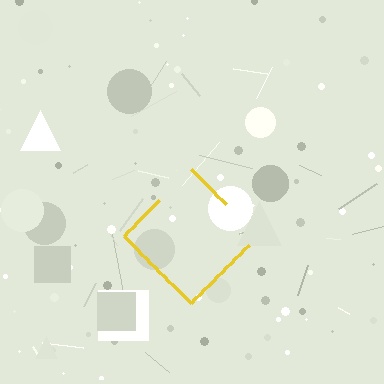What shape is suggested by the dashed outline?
The dashed outline suggests a diamond.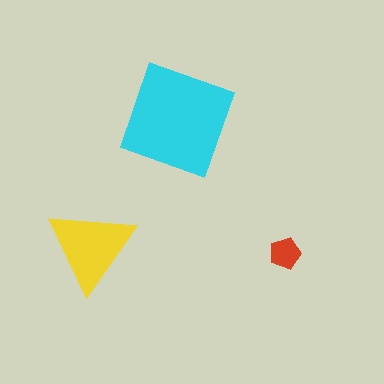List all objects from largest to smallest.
The cyan diamond, the yellow triangle, the red pentagon.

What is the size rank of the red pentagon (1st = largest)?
3rd.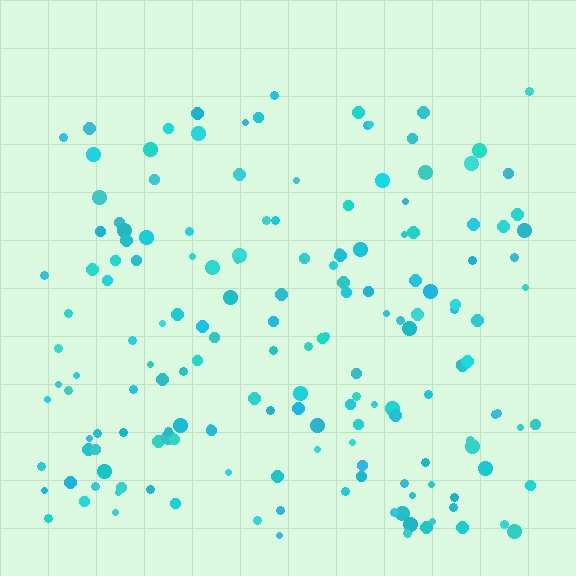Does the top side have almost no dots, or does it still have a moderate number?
Still a moderate number, just noticeably fewer than the bottom.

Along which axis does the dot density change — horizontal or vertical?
Vertical.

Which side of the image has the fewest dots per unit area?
The top.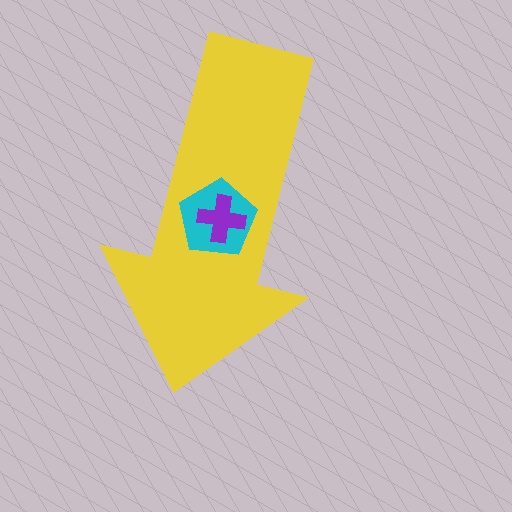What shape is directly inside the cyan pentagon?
The purple cross.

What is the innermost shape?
The purple cross.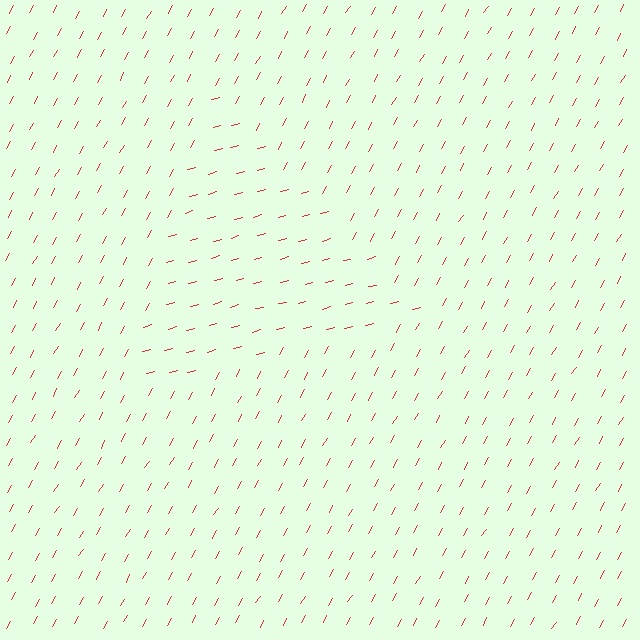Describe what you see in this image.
The image is filled with small red line segments. A triangle region in the image has lines oriented differently from the surrounding lines, creating a visible texture boundary.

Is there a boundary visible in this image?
Yes, there is a texture boundary formed by a change in line orientation.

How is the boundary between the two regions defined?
The boundary is defined purely by a change in line orientation (approximately 45 degrees difference). All lines are the same color and thickness.